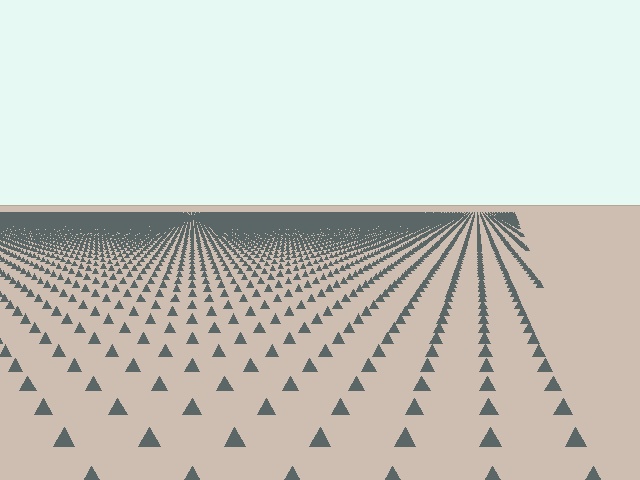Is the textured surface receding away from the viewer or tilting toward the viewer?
The surface is receding away from the viewer. Texture elements get smaller and denser toward the top.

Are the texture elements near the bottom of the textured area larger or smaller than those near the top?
Larger. Near the bottom, elements are closer to the viewer and appear at a bigger on-screen size.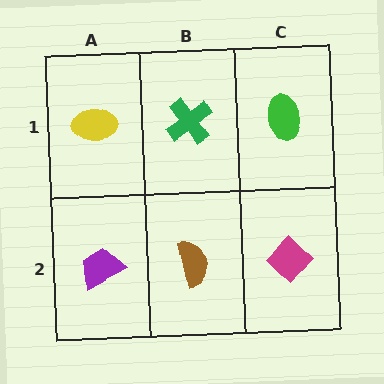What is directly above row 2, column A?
A yellow ellipse.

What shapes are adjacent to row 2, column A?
A yellow ellipse (row 1, column A), a brown semicircle (row 2, column B).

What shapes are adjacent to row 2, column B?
A green cross (row 1, column B), a purple trapezoid (row 2, column A), a magenta diamond (row 2, column C).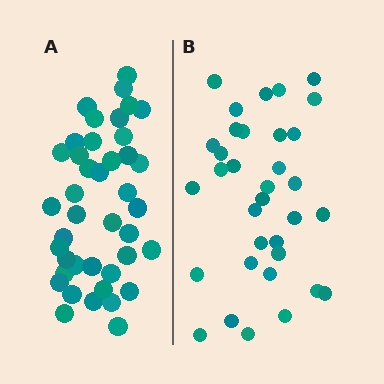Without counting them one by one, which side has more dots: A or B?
Region A (the left region) has more dots.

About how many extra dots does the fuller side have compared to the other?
Region A has roughly 8 or so more dots than region B.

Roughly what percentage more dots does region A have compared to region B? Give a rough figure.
About 20% more.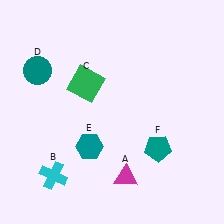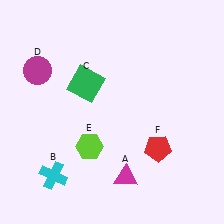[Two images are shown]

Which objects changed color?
D changed from teal to magenta. E changed from teal to lime. F changed from teal to red.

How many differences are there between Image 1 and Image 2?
There are 3 differences between the two images.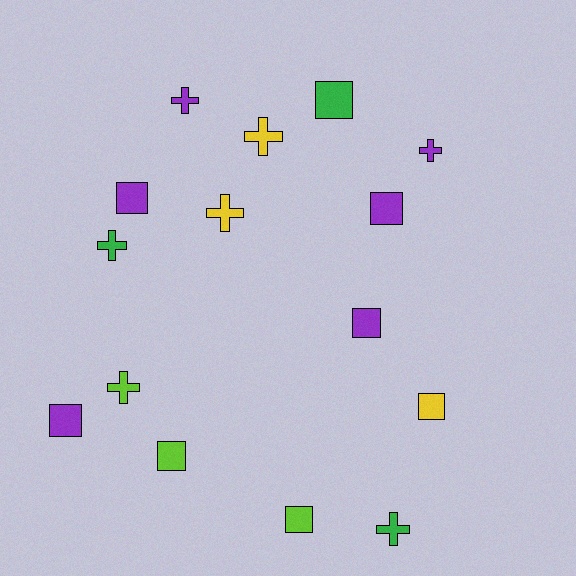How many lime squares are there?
There are 2 lime squares.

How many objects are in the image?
There are 15 objects.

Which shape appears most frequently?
Square, with 8 objects.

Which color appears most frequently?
Purple, with 6 objects.